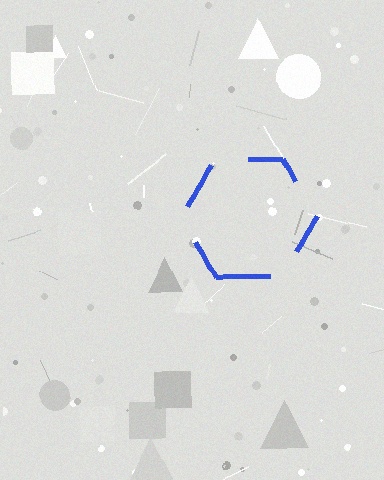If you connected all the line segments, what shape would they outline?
They would outline a hexagon.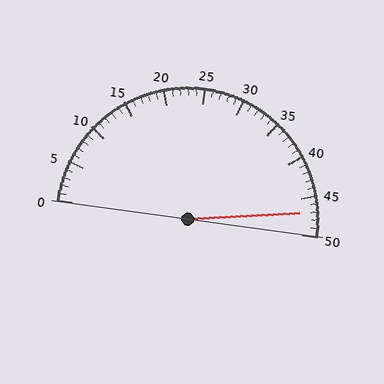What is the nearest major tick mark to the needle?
The nearest major tick mark is 45.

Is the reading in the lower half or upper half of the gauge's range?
The reading is in the upper half of the range (0 to 50).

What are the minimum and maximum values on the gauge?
The gauge ranges from 0 to 50.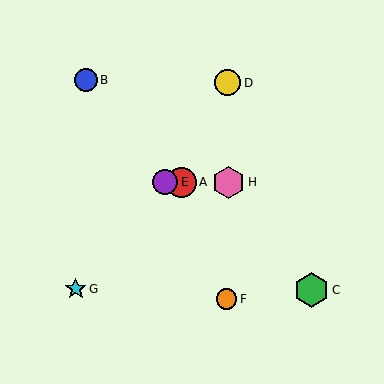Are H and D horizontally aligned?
No, H is at y≈182 and D is at y≈83.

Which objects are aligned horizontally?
Objects A, E, H are aligned horizontally.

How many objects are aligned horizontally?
3 objects (A, E, H) are aligned horizontally.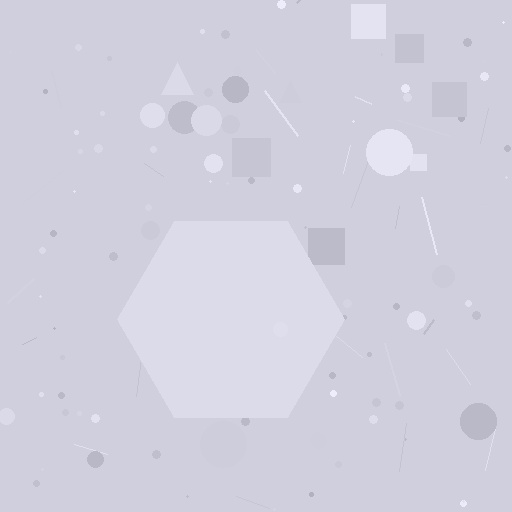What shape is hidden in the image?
A hexagon is hidden in the image.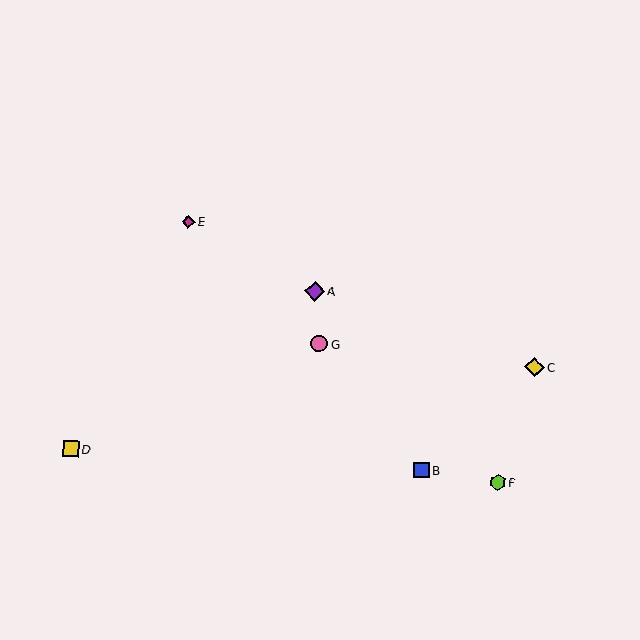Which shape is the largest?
The purple diamond (labeled A) is the largest.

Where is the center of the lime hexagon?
The center of the lime hexagon is at (497, 482).